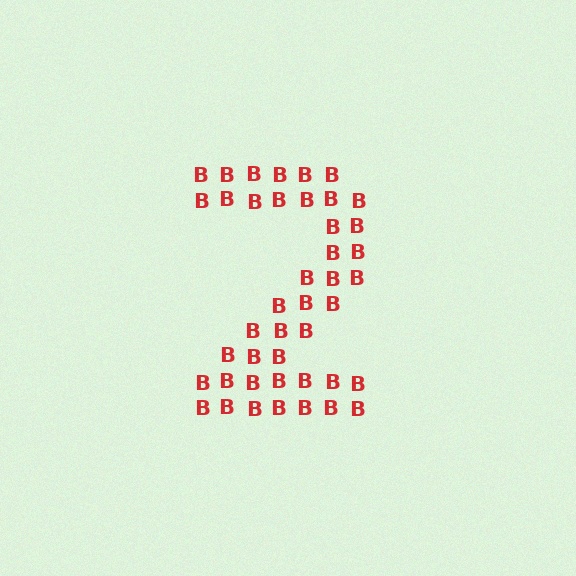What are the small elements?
The small elements are letter B's.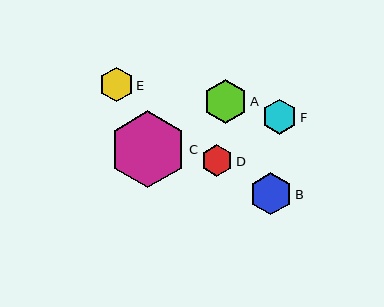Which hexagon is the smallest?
Hexagon D is the smallest with a size of approximately 31 pixels.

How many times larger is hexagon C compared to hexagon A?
Hexagon C is approximately 1.8 times the size of hexagon A.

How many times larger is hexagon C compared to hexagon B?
Hexagon C is approximately 1.8 times the size of hexagon B.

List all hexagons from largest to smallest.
From largest to smallest: C, A, B, F, E, D.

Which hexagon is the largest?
Hexagon C is the largest with a size of approximately 77 pixels.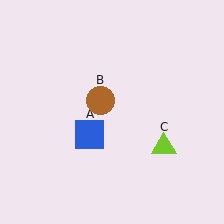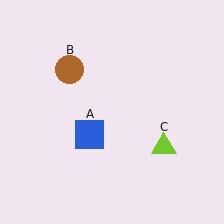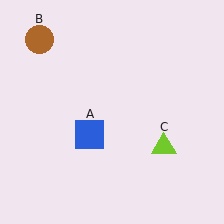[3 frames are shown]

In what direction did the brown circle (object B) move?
The brown circle (object B) moved up and to the left.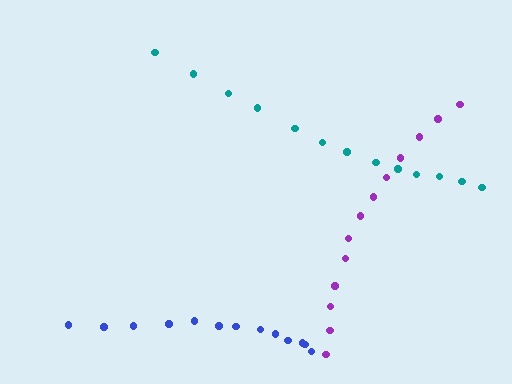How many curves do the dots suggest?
There are 3 distinct paths.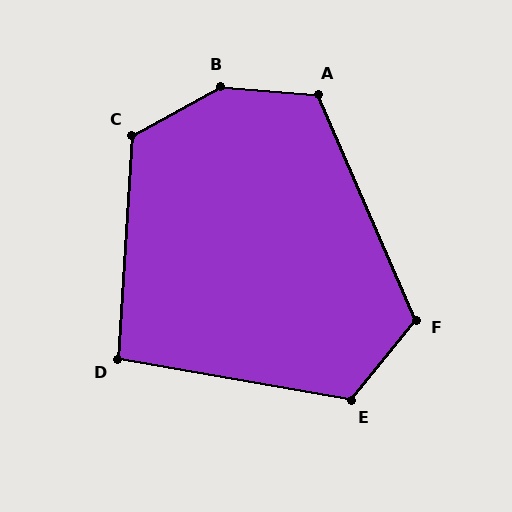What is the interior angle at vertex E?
Approximately 119 degrees (obtuse).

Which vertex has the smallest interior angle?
D, at approximately 96 degrees.